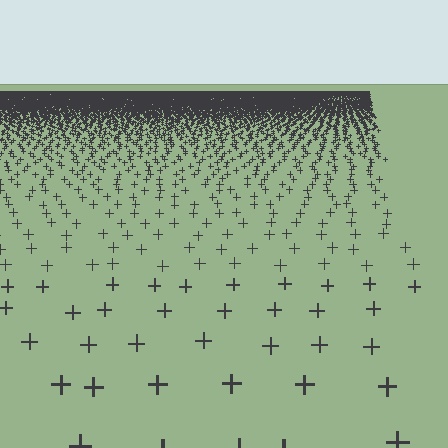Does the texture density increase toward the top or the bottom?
Density increases toward the top.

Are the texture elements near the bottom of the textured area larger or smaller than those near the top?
Larger. Near the bottom, elements are closer to the viewer and appear at a bigger on-screen size.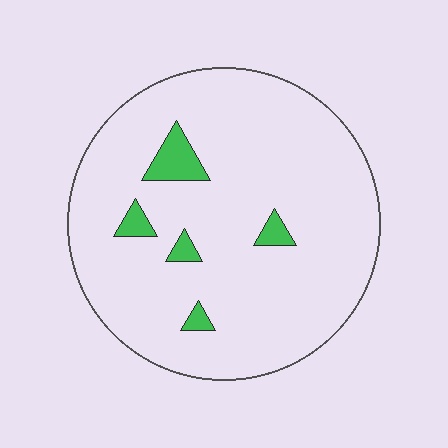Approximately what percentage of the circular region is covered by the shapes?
Approximately 5%.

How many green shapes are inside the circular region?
5.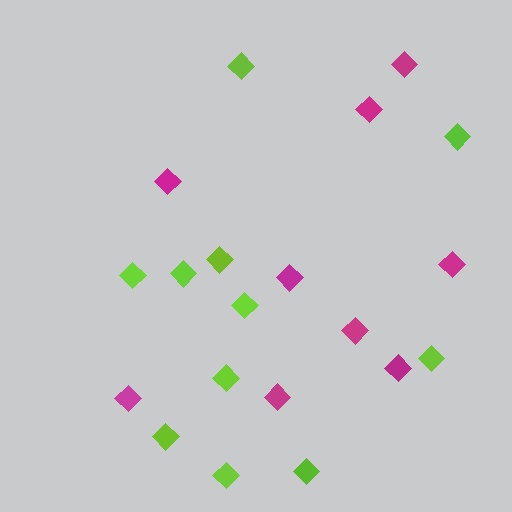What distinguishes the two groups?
There are 2 groups: one group of magenta diamonds (9) and one group of lime diamonds (11).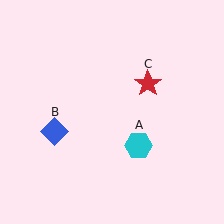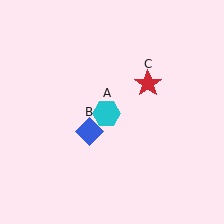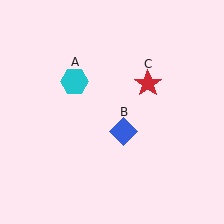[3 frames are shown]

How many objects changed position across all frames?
2 objects changed position: cyan hexagon (object A), blue diamond (object B).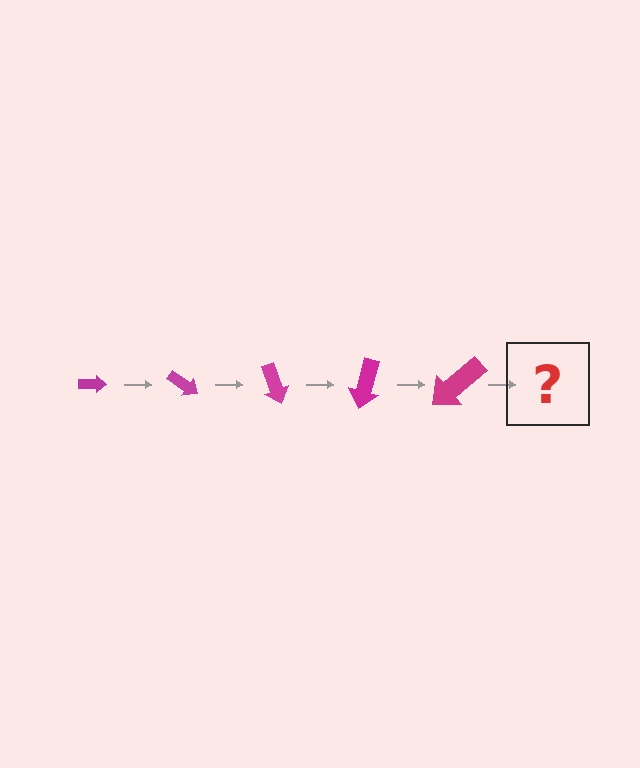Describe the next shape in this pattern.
It should be an arrow, larger than the previous one and rotated 175 degrees from the start.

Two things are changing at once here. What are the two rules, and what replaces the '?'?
The two rules are that the arrow grows larger each step and it rotates 35 degrees each step. The '?' should be an arrow, larger than the previous one and rotated 175 degrees from the start.